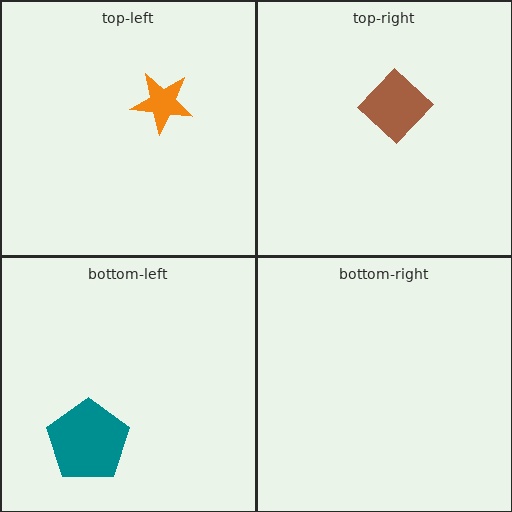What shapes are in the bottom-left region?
The teal pentagon.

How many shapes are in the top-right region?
1.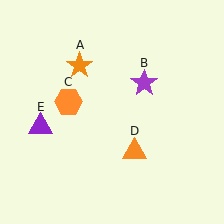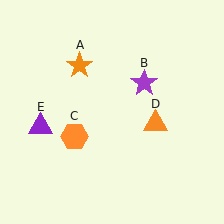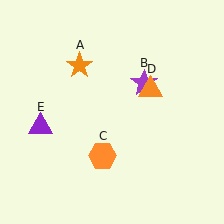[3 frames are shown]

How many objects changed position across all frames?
2 objects changed position: orange hexagon (object C), orange triangle (object D).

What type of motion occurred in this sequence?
The orange hexagon (object C), orange triangle (object D) rotated counterclockwise around the center of the scene.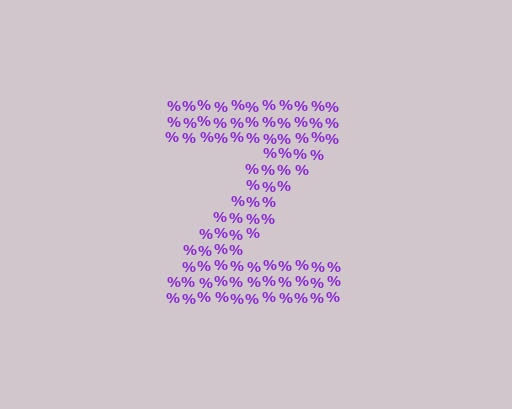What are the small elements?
The small elements are percent signs.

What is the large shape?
The large shape is the letter Z.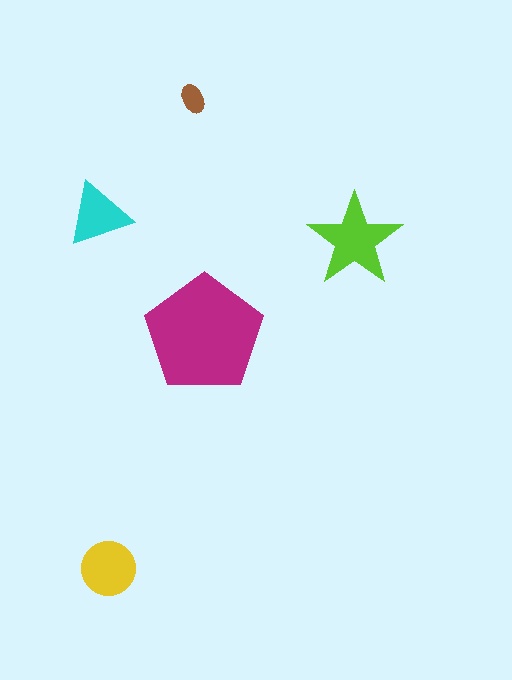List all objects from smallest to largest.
The brown ellipse, the cyan triangle, the yellow circle, the lime star, the magenta pentagon.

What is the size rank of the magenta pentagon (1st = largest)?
1st.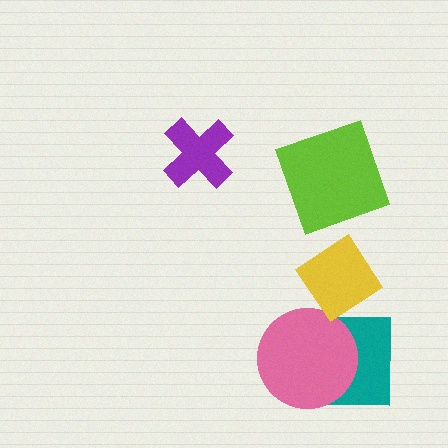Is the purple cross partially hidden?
No, no other shape covers it.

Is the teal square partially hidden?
Yes, it is partially covered by another shape.